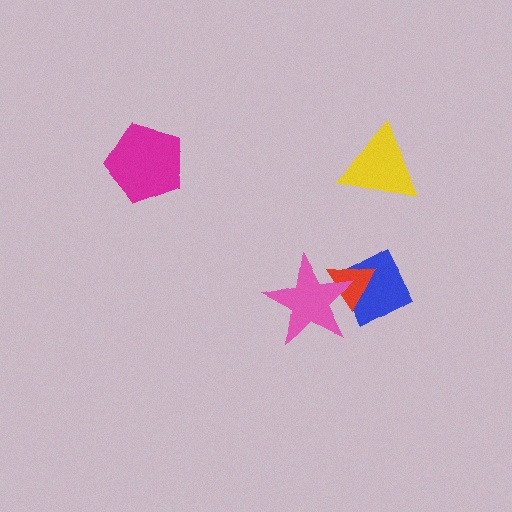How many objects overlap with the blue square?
2 objects overlap with the blue square.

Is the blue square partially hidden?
Yes, it is partially covered by another shape.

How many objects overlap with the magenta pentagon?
0 objects overlap with the magenta pentagon.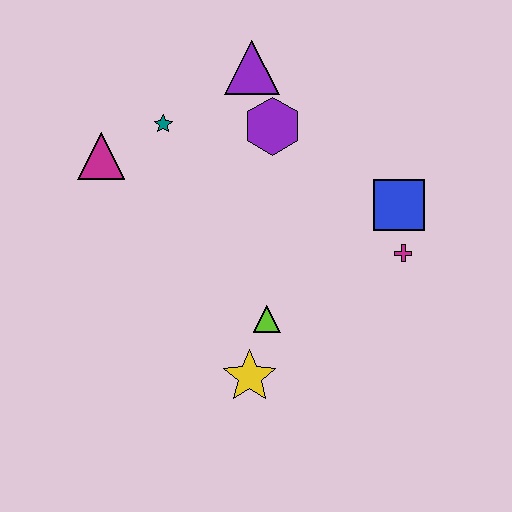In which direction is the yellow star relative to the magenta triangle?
The yellow star is below the magenta triangle.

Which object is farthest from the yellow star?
The purple triangle is farthest from the yellow star.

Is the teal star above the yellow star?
Yes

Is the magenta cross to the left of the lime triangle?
No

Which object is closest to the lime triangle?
The yellow star is closest to the lime triangle.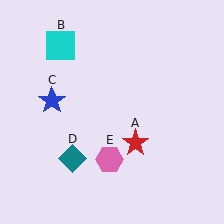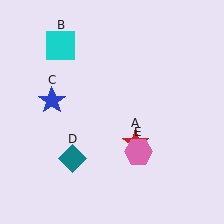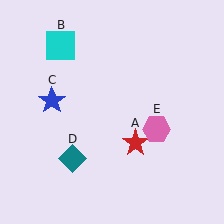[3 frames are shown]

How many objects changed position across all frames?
1 object changed position: pink hexagon (object E).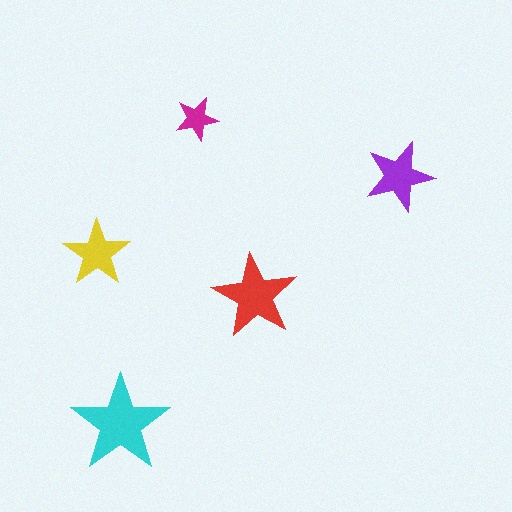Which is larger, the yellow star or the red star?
The red one.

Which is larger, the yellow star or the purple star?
The purple one.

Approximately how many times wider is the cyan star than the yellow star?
About 1.5 times wider.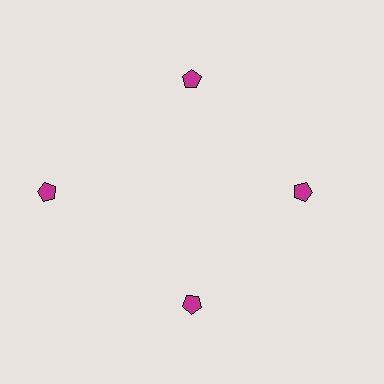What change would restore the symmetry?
The symmetry would be restored by moving it inward, back onto the ring so that all 4 pentagons sit at equal angles and equal distance from the center.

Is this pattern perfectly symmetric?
No. The 4 magenta pentagons are arranged in a ring, but one element near the 9 o'clock position is pushed outward from the center, breaking the 4-fold rotational symmetry.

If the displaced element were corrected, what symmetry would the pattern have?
It would have 4-fold rotational symmetry — the pattern would map onto itself every 90 degrees.